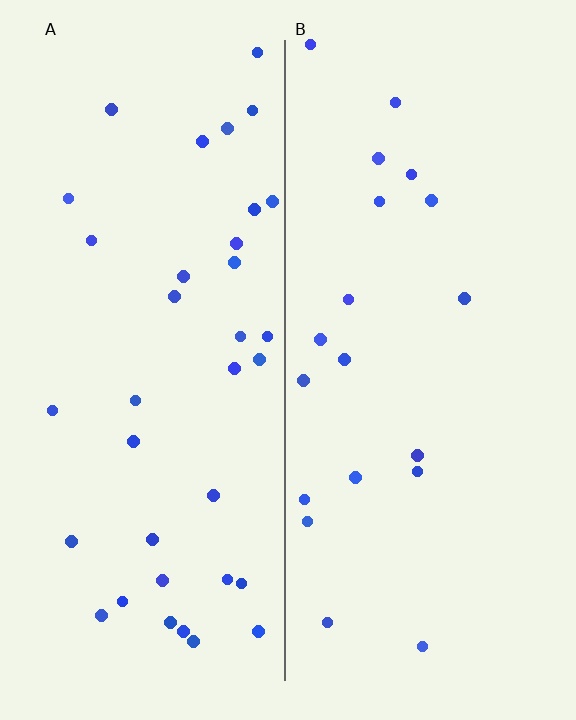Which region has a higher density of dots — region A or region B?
A (the left).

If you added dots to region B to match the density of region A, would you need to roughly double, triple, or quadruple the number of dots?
Approximately double.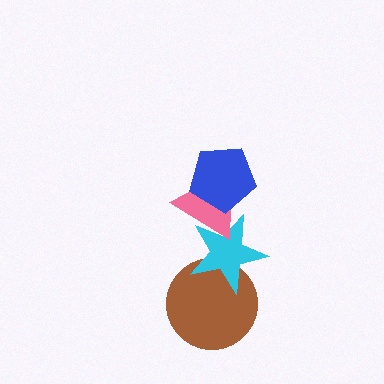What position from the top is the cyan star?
The cyan star is 3rd from the top.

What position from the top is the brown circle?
The brown circle is 4th from the top.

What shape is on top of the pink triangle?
The blue pentagon is on top of the pink triangle.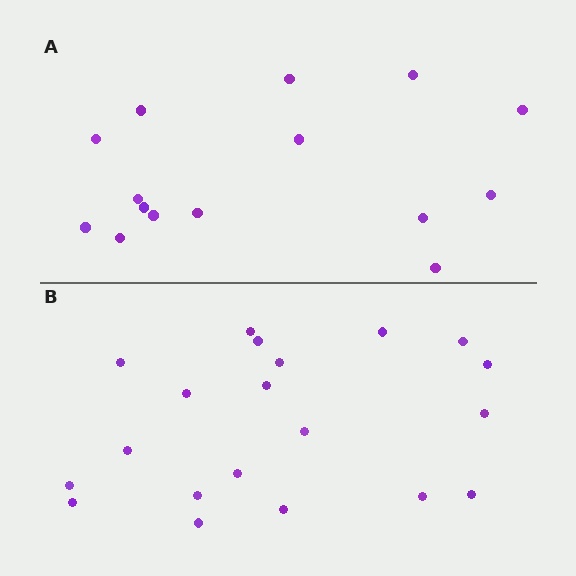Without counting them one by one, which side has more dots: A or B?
Region B (the bottom region) has more dots.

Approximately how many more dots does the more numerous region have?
Region B has about 5 more dots than region A.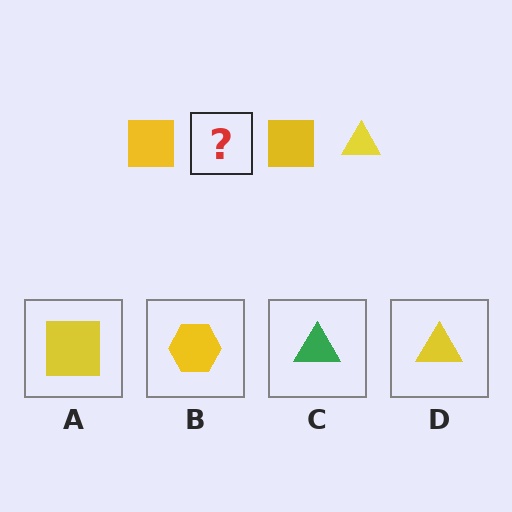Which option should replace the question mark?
Option D.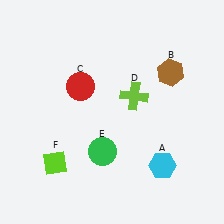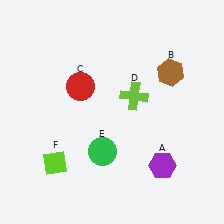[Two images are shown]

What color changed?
The hexagon (A) changed from cyan in Image 1 to purple in Image 2.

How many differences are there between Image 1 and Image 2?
There is 1 difference between the two images.